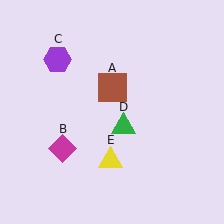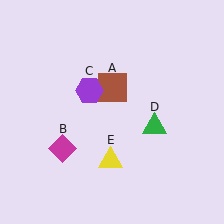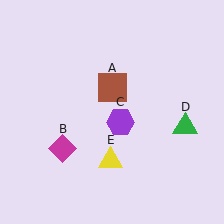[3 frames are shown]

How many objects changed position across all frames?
2 objects changed position: purple hexagon (object C), green triangle (object D).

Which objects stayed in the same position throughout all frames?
Brown square (object A) and magenta diamond (object B) and yellow triangle (object E) remained stationary.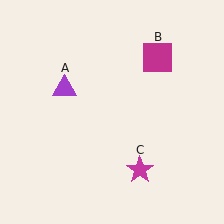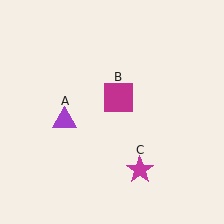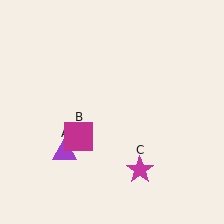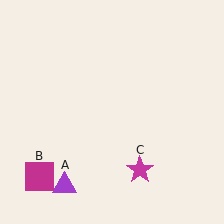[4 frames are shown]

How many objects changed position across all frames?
2 objects changed position: purple triangle (object A), magenta square (object B).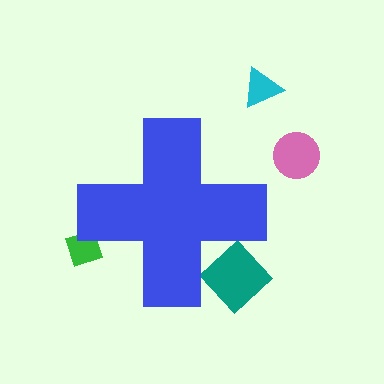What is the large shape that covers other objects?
A blue cross.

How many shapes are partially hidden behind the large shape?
2 shapes are partially hidden.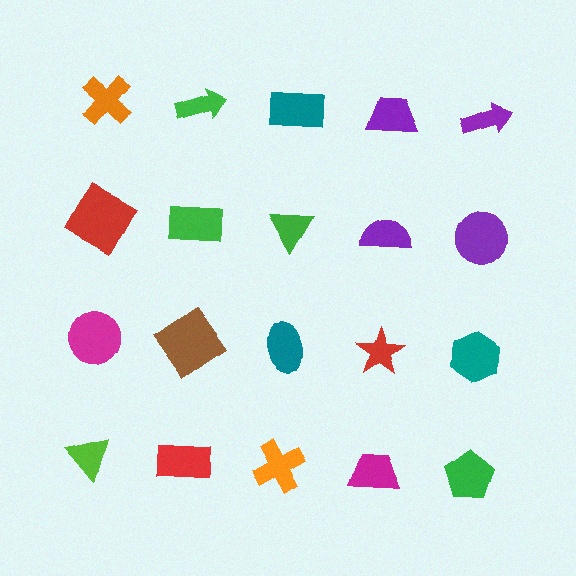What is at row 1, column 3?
A teal rectangle.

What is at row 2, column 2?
A green rectangle.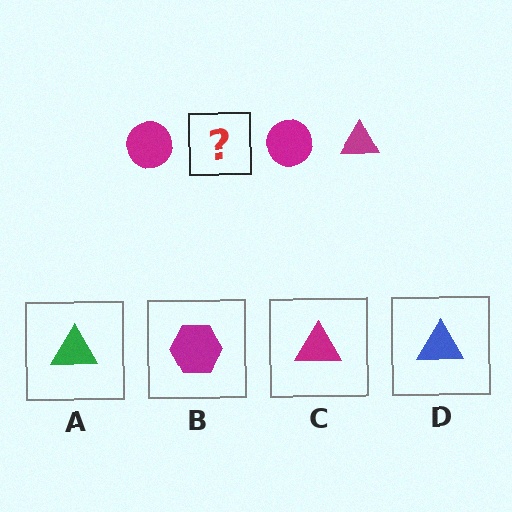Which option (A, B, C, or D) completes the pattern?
C.